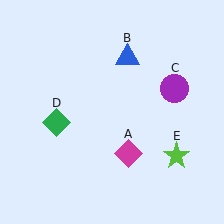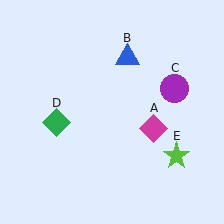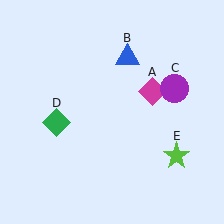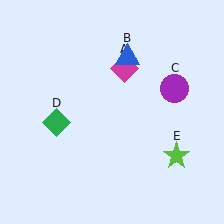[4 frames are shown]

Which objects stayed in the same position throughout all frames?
Blue triangle (object B) and purple circle (object C) and green diamond (object D) and lime star (object E) remained stationary.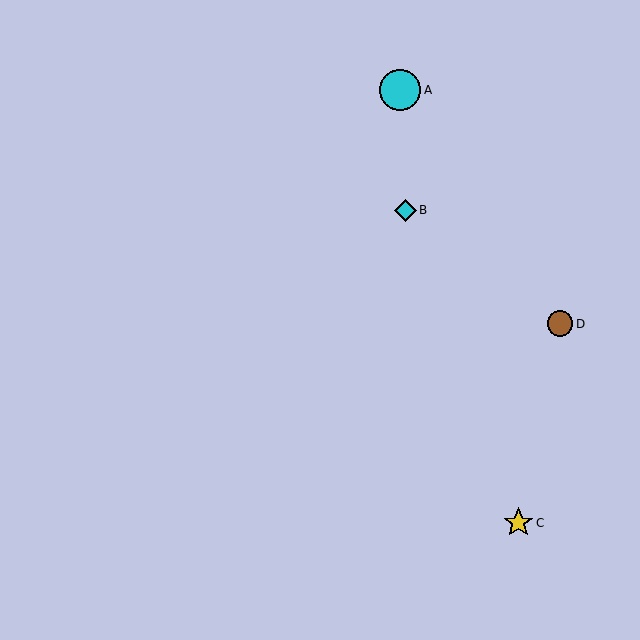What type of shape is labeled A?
Shape A is a cyan circle.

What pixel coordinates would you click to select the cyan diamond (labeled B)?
Click at (405, 210) to select the cyan diamond B.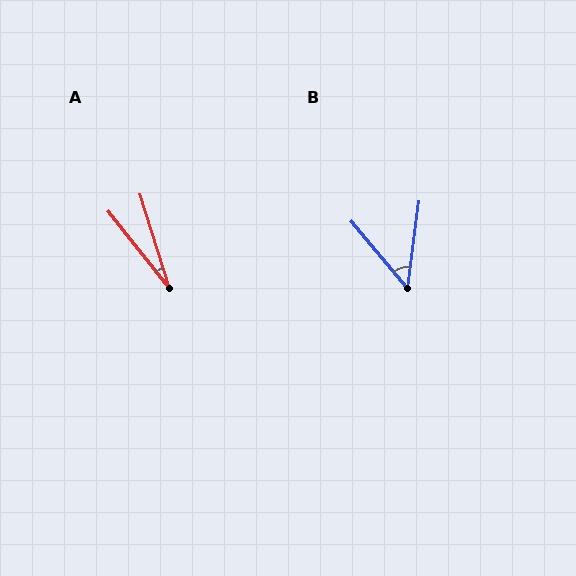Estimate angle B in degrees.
Approximately 48 degrees.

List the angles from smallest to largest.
A (21°), B (48°).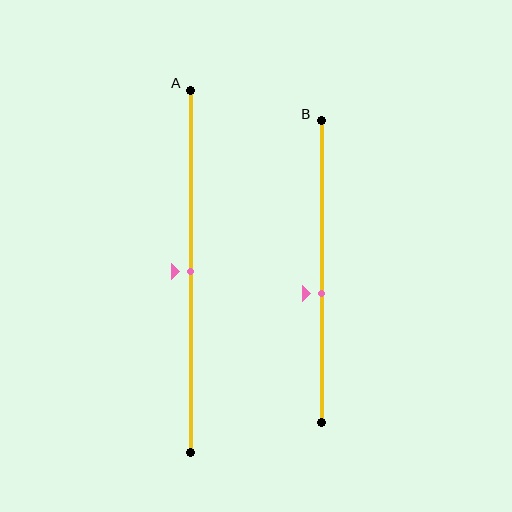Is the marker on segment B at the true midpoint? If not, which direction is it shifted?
No, the marker on segment B is shifted downward by about 7% of the segment length.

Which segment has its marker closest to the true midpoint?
Segment A has its marker closest to the true midpoint.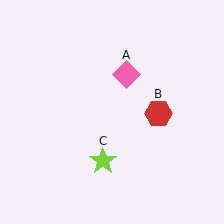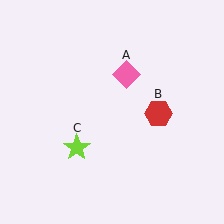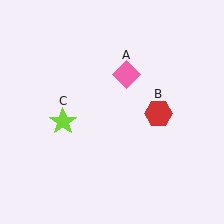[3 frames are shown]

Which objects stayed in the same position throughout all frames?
Pink diamond (object A) and red hexagon (object B) remained stationary.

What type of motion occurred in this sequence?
The lime star (object C) rotated clockwise around the center of the scene.